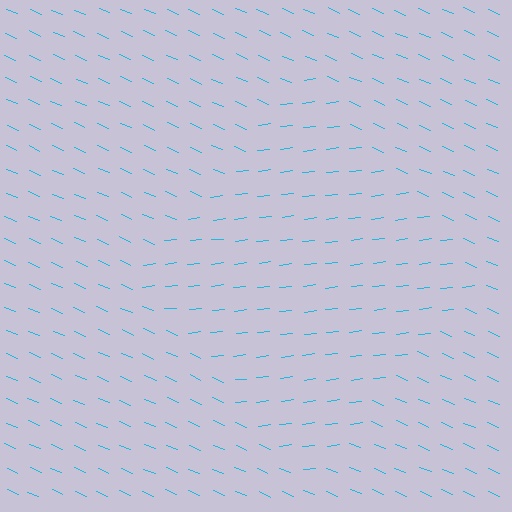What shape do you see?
I see a diamond.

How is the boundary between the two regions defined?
The boundary is defined purely by a change in line orientation (approximately 30 degrees difference). All lines are the same color and thickness.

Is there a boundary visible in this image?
Yes, there is a texture boundary formed by a change in line orientation.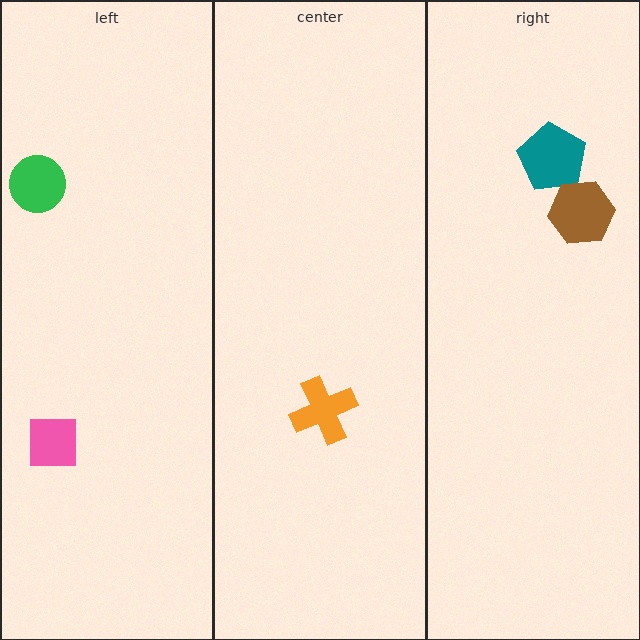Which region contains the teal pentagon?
The right region.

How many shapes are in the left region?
2.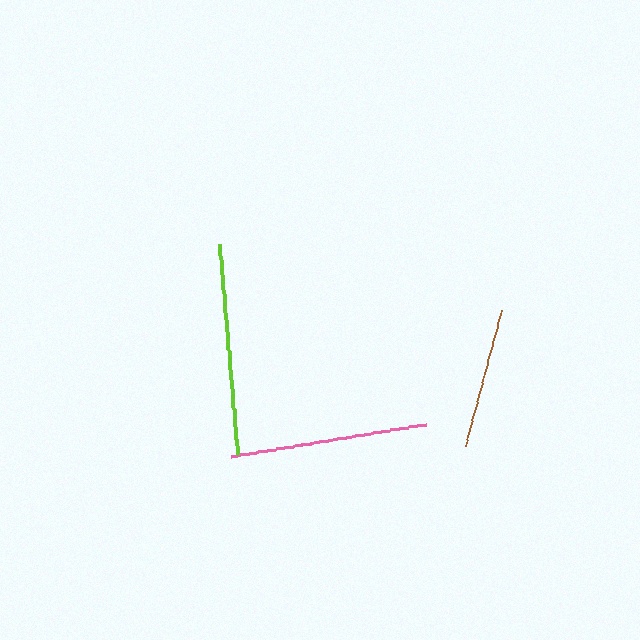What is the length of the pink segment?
The pink segment is approximately 197 pixels long.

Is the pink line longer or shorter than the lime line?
The lime line is longer than the pink line.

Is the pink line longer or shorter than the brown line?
The pink line is longer than the brown line.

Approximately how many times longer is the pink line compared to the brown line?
The pink line is approximately 1.4 times the length of the brown line.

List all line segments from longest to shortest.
From longest to shortest: lime, pink, brown.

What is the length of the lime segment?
The lime segment is approximately 210 pixels long.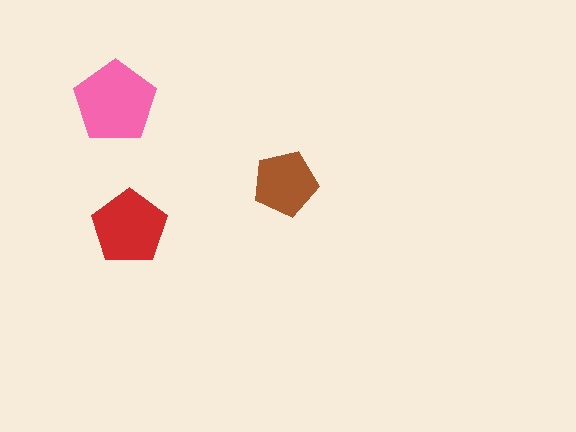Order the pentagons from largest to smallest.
the pink one, the red one, the brown one.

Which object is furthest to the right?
The brown pentagon is rightmost.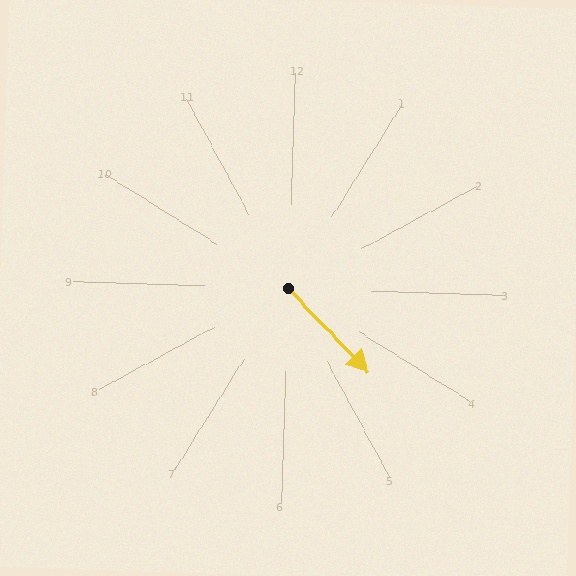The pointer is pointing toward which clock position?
Roughly 4 o'clock.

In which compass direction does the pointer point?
Southeast.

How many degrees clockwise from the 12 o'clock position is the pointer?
Approximately 135 degrees.